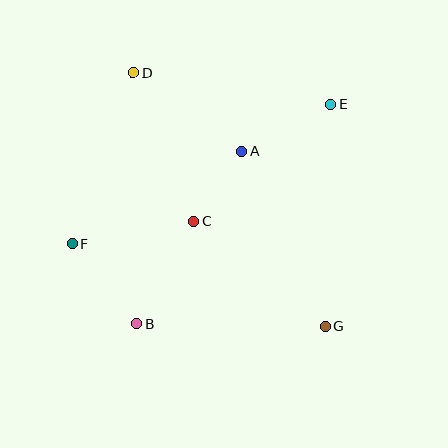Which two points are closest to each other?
Points A and C are closest to each other.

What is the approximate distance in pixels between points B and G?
The distance between B and G is approximately 188 pixels.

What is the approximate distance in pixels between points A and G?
The distance between A and G is approximately 194 pixels.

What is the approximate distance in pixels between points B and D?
The distance between B and D is approximately 251 pixels.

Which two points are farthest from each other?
Points D and G are farthest from each other.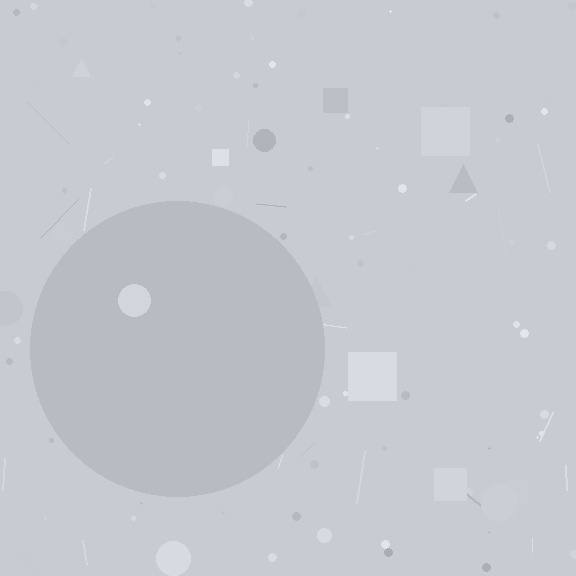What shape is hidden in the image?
A circle is hidden in the image.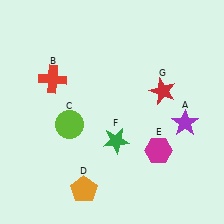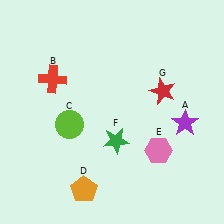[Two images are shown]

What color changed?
The hexagon (E) changed from magenta in Image 1 to pink in Image 2.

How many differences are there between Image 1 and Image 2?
There is 1 difference between the two images.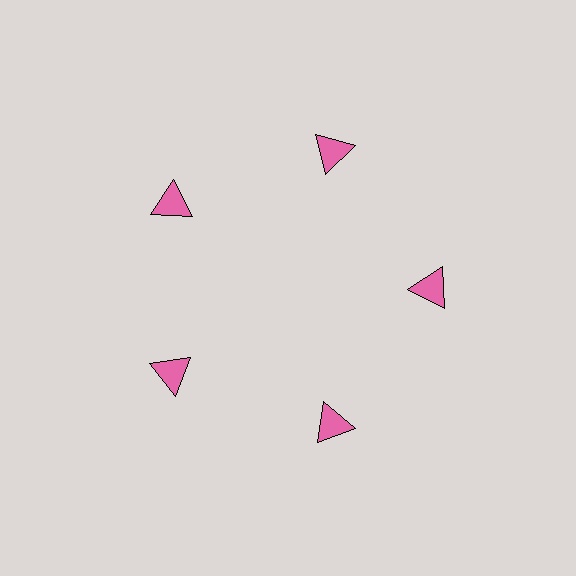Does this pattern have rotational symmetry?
Yes, this pattern has 5-fold rotational symmetry. It looks the same after rotating 72 degrees around the center.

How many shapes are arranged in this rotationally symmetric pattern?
There are 5 shapes, arranged in 5 groups of 1.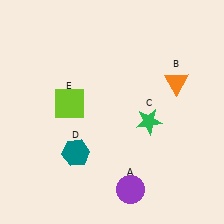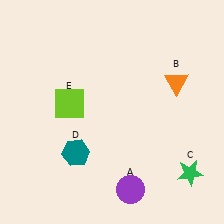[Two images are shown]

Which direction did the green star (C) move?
The green star (C) moved down.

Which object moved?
The green star (C) moved down.